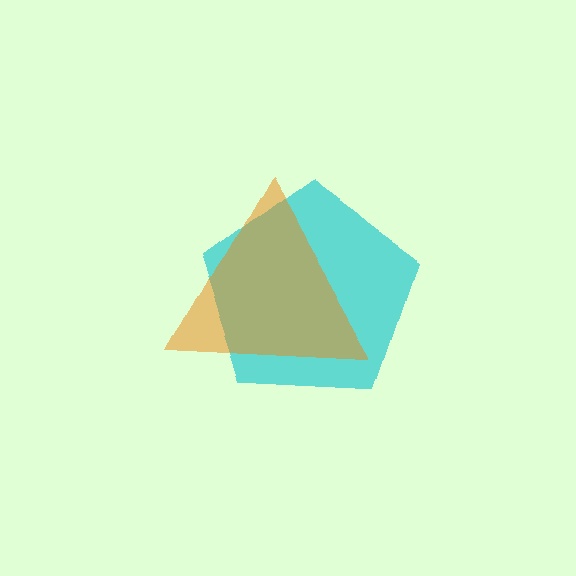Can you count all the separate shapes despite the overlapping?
Yes, there are 2 separate shapes.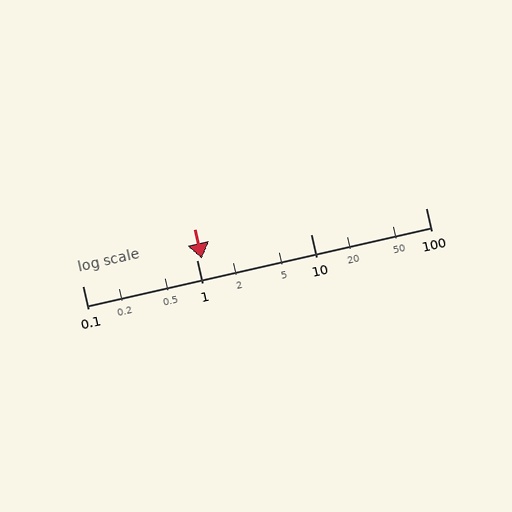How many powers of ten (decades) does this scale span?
The scale spans 3 decades, from 0.1 to 100.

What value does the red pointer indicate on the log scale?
The pointer indicates approximately 1.1.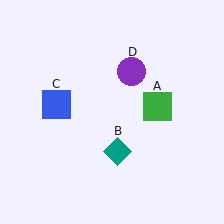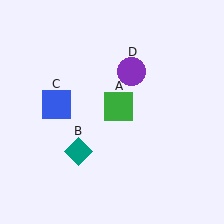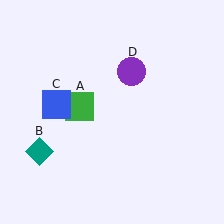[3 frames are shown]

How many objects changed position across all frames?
2 objects changed position: green square (object A), teal diamond (object B).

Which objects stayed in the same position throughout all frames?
Blue square (object C) and purple circle (object D) remained stationary.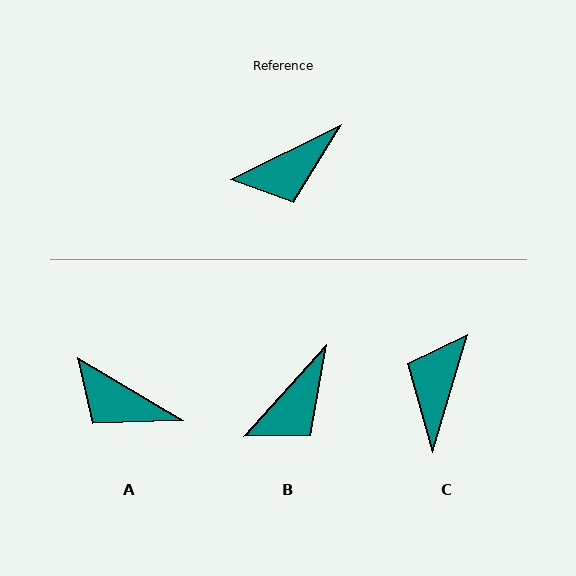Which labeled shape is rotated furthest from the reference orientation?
C, about 133 degrees away.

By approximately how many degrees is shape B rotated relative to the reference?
Approximately 22 degrees counter-clockwise.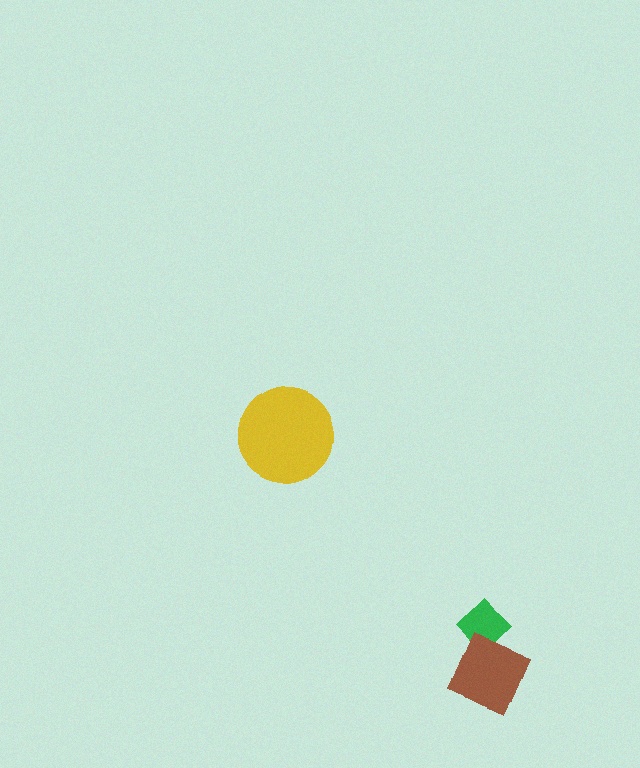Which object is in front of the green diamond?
The brown diamond is in front of the green diamond.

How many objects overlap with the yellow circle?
0 objects overlap with the yellow circle.